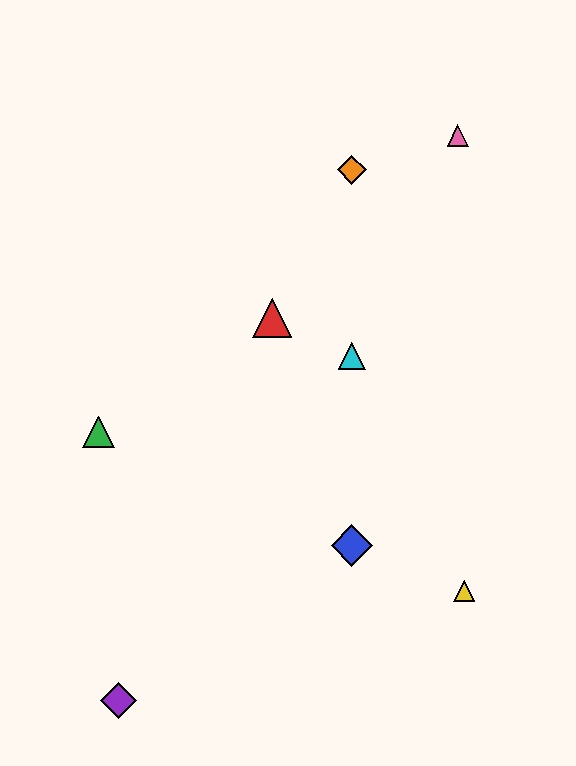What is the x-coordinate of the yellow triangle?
The yellow triangle is at x≈464.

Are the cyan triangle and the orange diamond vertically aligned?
Yes, both are at x≈352.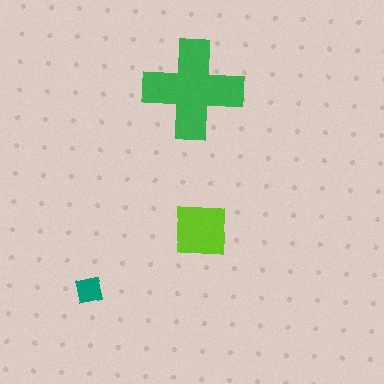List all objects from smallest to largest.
The teal square, the lime square, the green cross.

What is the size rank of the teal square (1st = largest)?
3rd.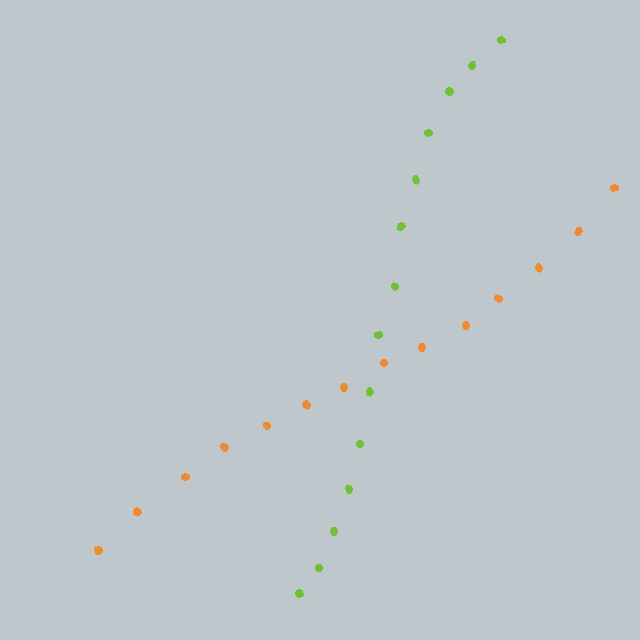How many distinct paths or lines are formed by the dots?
There are 2 distinct paths.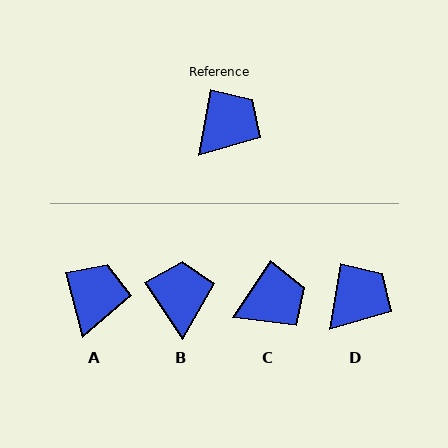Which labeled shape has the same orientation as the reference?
D.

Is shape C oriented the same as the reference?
No, it is off by about 24 degrees.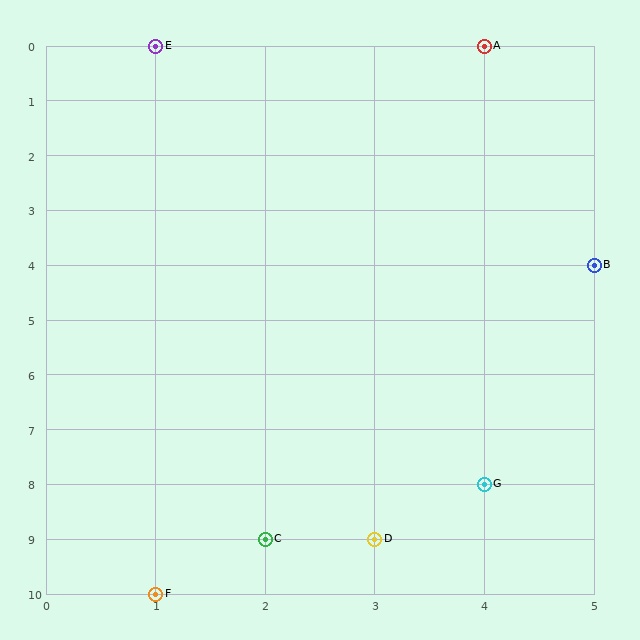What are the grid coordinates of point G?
Point G is at grid coordinates (4, 8).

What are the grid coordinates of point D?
Point D is at grid coordinates (3, 9).